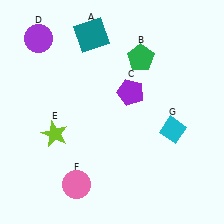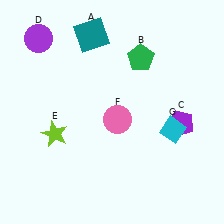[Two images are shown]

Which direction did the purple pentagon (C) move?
The purple pentagon (C) moved right.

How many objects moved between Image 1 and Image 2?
2 objects moved between the two images.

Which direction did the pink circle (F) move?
The pink circle (F) moved up.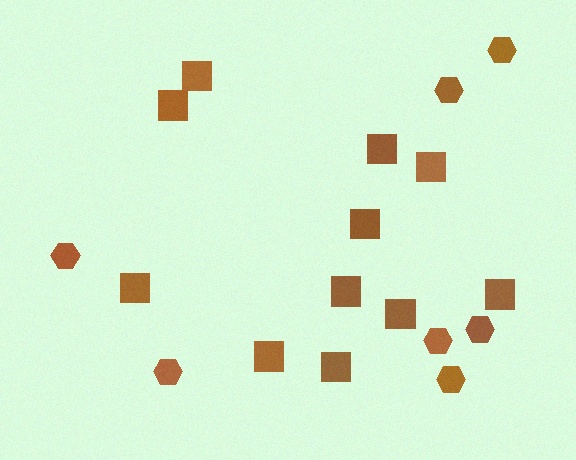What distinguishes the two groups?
There are 2 groups: one group of squares (11) and one group of hexagons (7).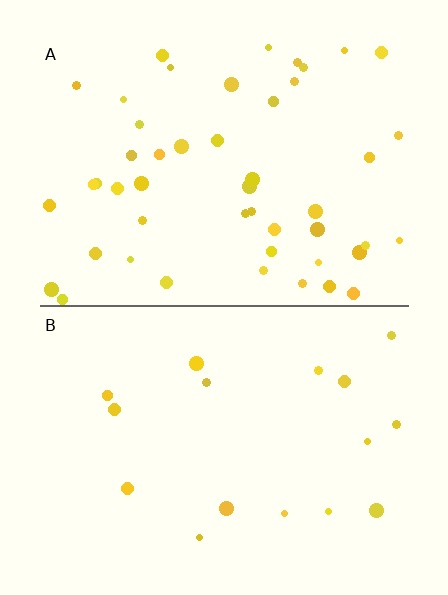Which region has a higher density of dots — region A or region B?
A (the top).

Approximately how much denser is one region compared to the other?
Approximately 2.9× — region A over region B.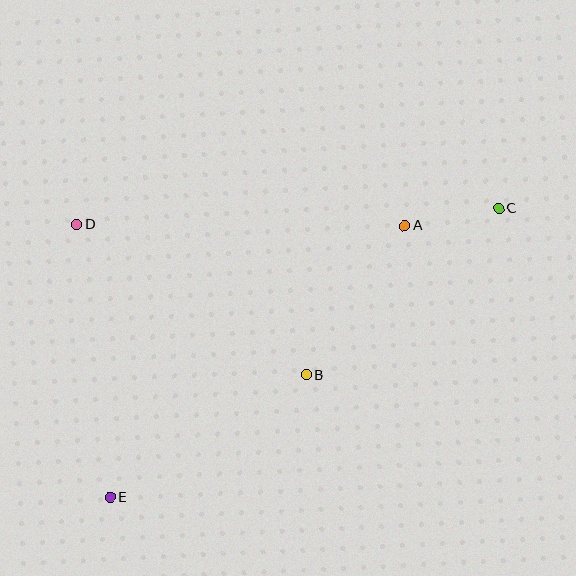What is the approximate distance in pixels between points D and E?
The distance between D and E is approximately 275 pixels.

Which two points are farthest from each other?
Points C and E are farthest from each other.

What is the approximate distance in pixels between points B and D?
The distance between B and D is approximately 275 pixels.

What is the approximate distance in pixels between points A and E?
The distance between A and E is approximately 401 pixels.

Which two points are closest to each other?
Points A and C are closest to each other.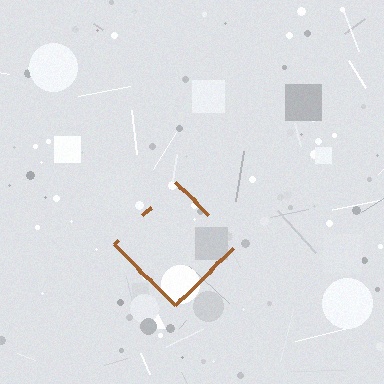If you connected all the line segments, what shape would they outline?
They would outline a diamond.